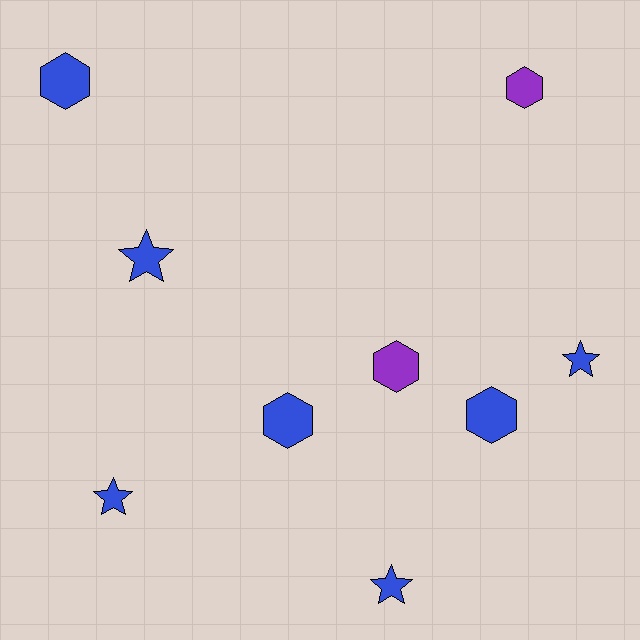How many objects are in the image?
There are 9 objects.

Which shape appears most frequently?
Hexagon, with 5 objects.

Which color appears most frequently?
Blue, with 7 objects.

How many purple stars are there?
There are no purple stars.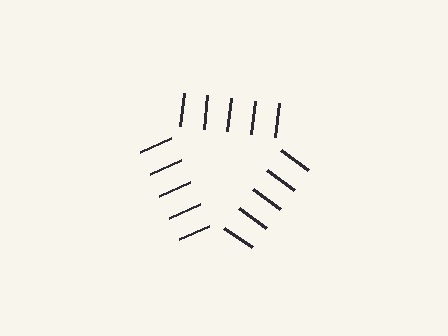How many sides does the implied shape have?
3 sides — the line-ends trace a triangle.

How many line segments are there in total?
15 — 5 along each of the 3 edges.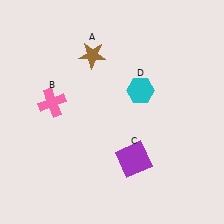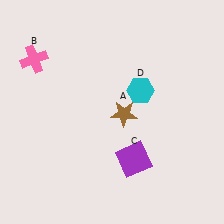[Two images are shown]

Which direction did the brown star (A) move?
The brown star (A) moved down.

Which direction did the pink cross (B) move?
The pink cross (B) moved up.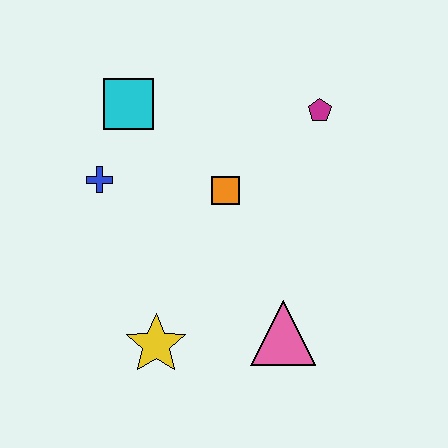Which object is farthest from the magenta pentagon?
The yellow star is farthest from the magenta pentagon.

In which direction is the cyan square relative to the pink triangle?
The cyan square is above the pink triangle.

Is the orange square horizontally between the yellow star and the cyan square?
No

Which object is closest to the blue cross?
The cyan square is closest to the blue cross.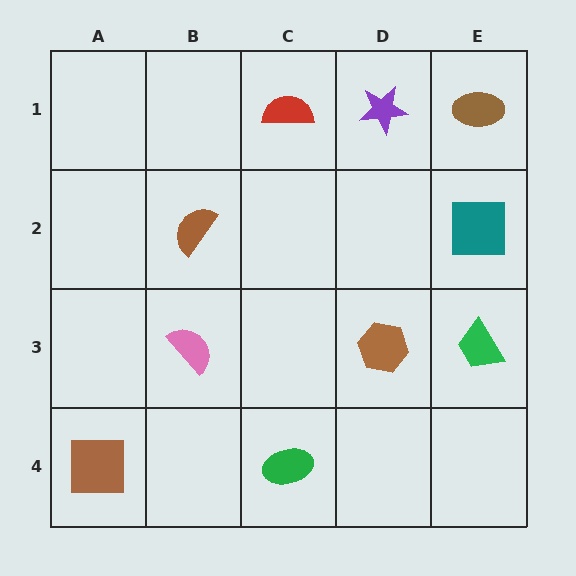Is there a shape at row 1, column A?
No, that cell is empty.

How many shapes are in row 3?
3 shapes.